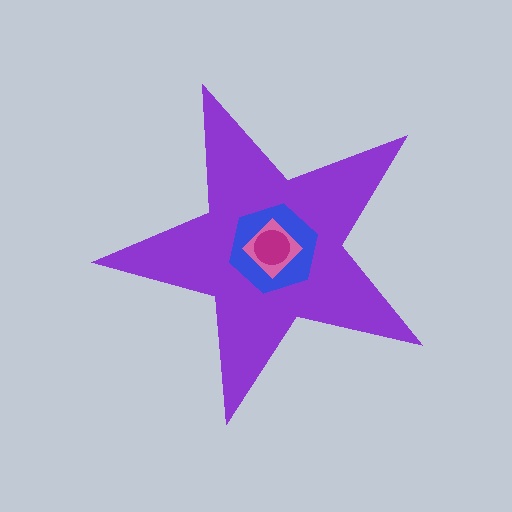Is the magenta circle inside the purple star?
Yes.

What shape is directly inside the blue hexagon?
The pink diamond.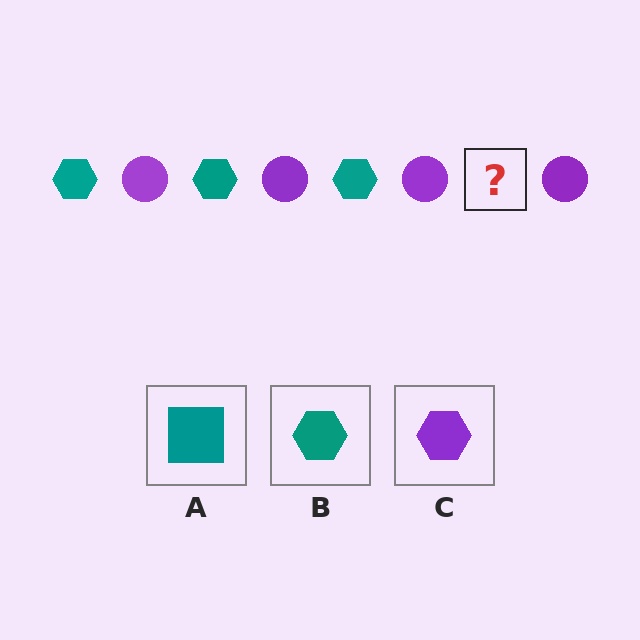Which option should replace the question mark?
Option B.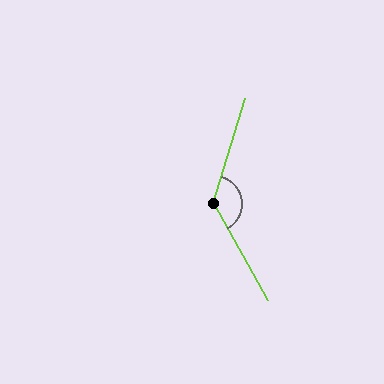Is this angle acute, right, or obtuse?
It is obtuse.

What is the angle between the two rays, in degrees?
Approximately 134 degrees.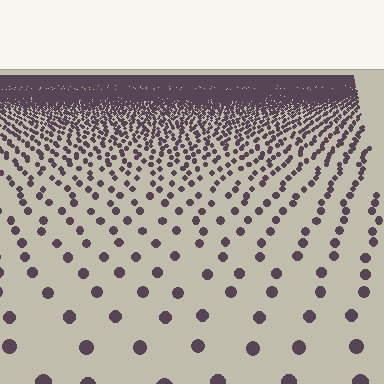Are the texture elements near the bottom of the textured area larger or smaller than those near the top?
Larger. Near the bottom, elements are closer to the viewer and appear at a bigger on-screen size.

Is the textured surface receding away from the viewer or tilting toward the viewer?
The surface is receding away from the viewer. Texture elements get smaller and denser toward the top.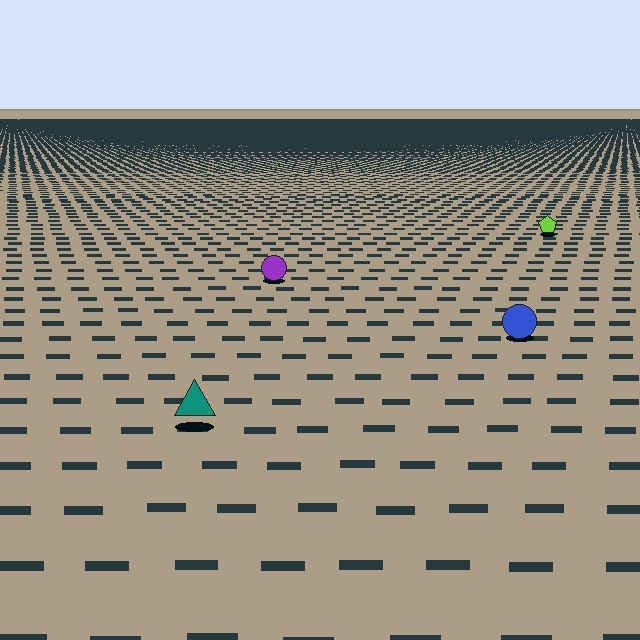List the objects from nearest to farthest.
From nearest to farthest: the teal triangle, the blue circle, the purple circle, the lime pentagon.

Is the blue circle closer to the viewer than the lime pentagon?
Yes. The blue circle is closer — you can tell from the texture gradient: the ground texture is coarser near it.